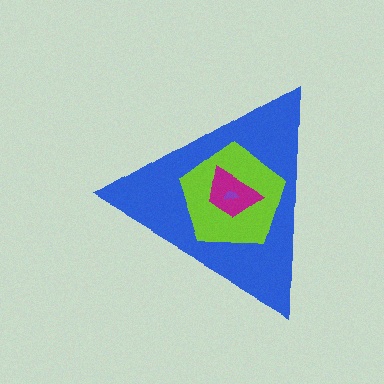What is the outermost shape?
The blue triangle.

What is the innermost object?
The purple semicircle.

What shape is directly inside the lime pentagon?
The magenta trapezoid.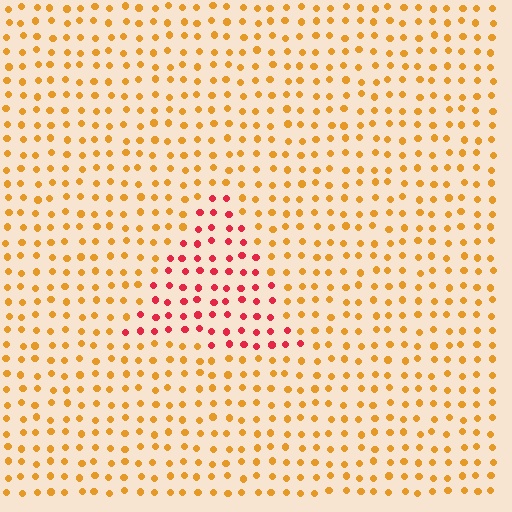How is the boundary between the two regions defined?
The boundary is defined purely by a slight shift in hue (about 46 degrees). Spacing, size, and orientation are identical on both sides.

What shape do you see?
I see a triangle.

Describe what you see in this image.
The image is filled with small orange elements in a uniform arrangement. A triangle-shaped region is visible where the elements are tinted to a slightly different hue, forming a subtle color boundary.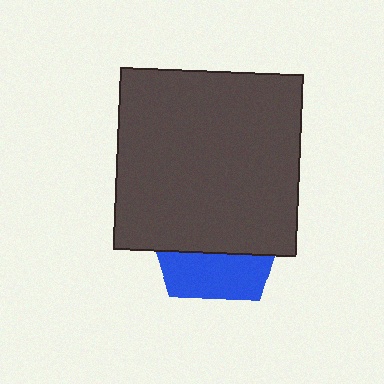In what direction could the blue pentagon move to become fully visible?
The blue pentagon could move down. That would shift it out from behind the dark gray square entirely.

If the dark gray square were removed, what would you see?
You would see the complete blue pentagon.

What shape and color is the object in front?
The object in front is a dark gray square.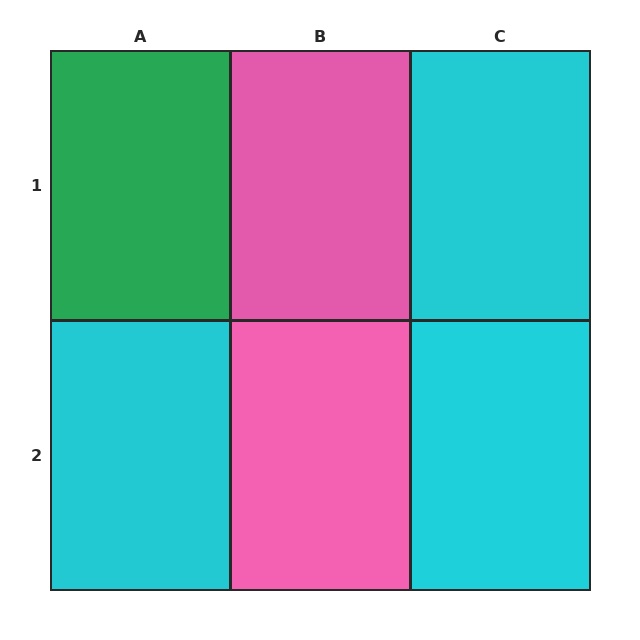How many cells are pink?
2 cells are pink.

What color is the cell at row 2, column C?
Cyan.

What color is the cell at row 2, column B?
Pink.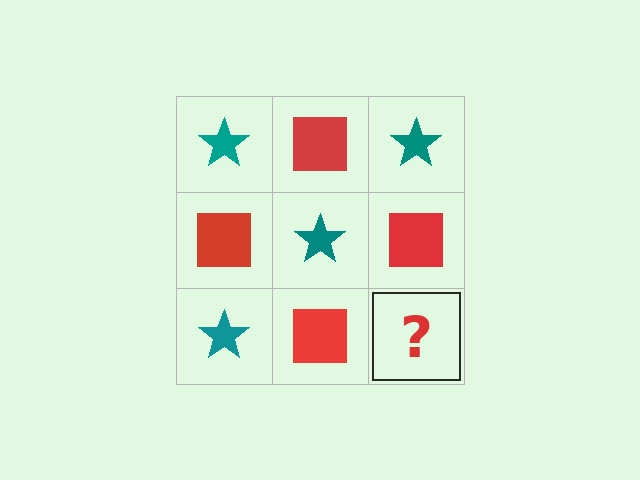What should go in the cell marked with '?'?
The missing cell should contain a teal star.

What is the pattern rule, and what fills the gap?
The rule is that it alternates teal star and red square in a checkerboard pattern. The gap should be filled with a teal star.